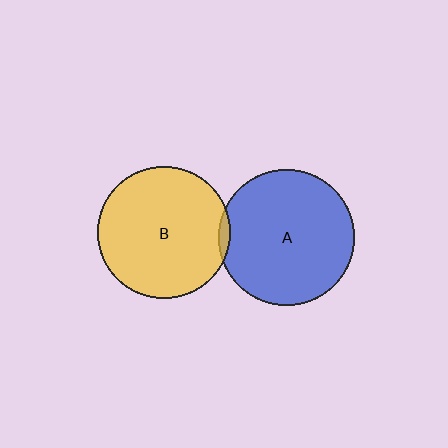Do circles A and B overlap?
Yes.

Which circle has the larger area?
Circle A (blue).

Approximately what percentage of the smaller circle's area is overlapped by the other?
Approximately 5%.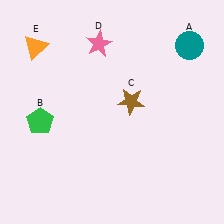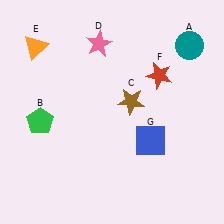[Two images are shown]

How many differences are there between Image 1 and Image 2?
There are 2 differences between the two images.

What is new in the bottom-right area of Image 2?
A blue square (G) was added in the bottom-right area of Image 2.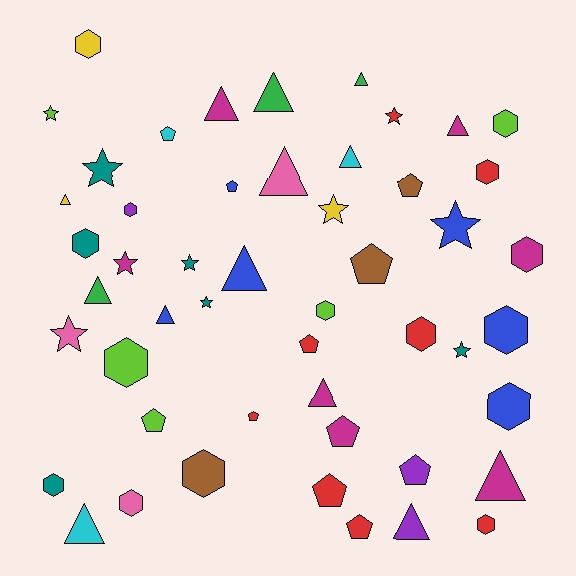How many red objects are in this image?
There are 8 red objects.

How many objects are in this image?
There are 50 objects.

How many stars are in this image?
There are 10 stars.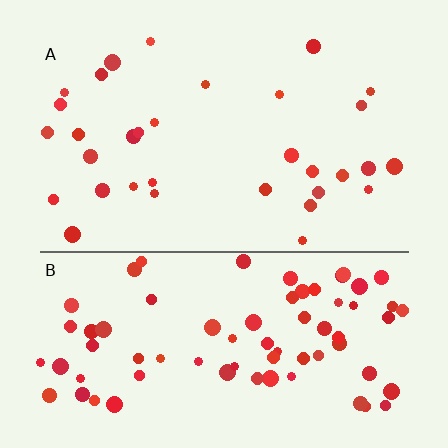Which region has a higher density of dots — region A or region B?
B (the bottom).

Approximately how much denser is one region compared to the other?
Approximately 2.3× — region B over region A.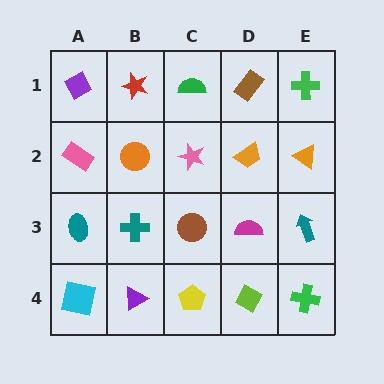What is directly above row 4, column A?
A teal ellipse.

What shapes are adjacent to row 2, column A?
A purple diamond (row 1, column A), a teal ellipse (row 3, column A), an orange circle (row 2, column B).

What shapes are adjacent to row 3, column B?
An orange circle (row 2, column B), a purple triangle (row 4, column B), a teal ellipse (row 3, column A), a brown circle (row 3, column C).